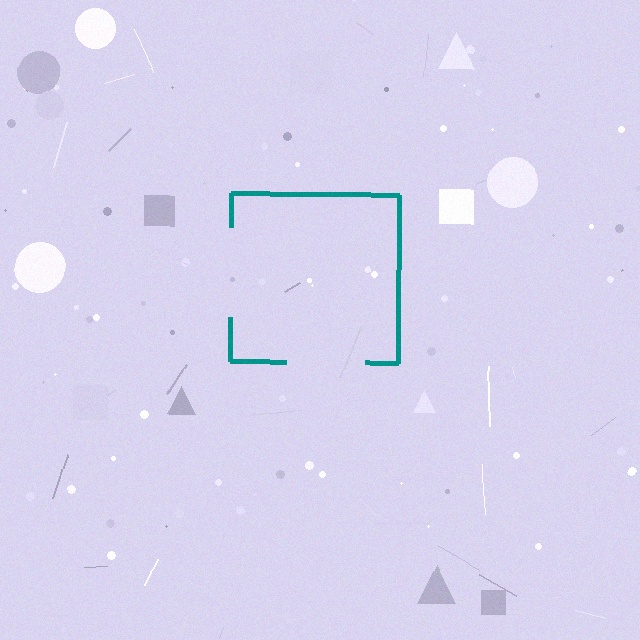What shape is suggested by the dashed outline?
The dashed outline suggests a square.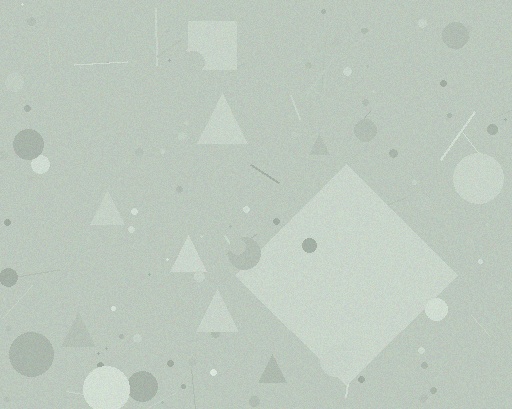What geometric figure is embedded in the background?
A diamond is embedded in the background.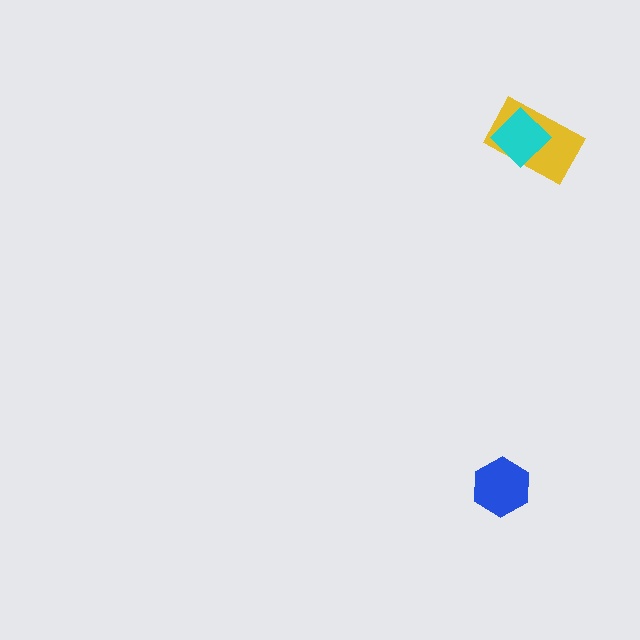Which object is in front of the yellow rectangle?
The cyan diamond is in front of the yellow rectangle.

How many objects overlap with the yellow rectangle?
1 object overlaps with the yellow rectangle.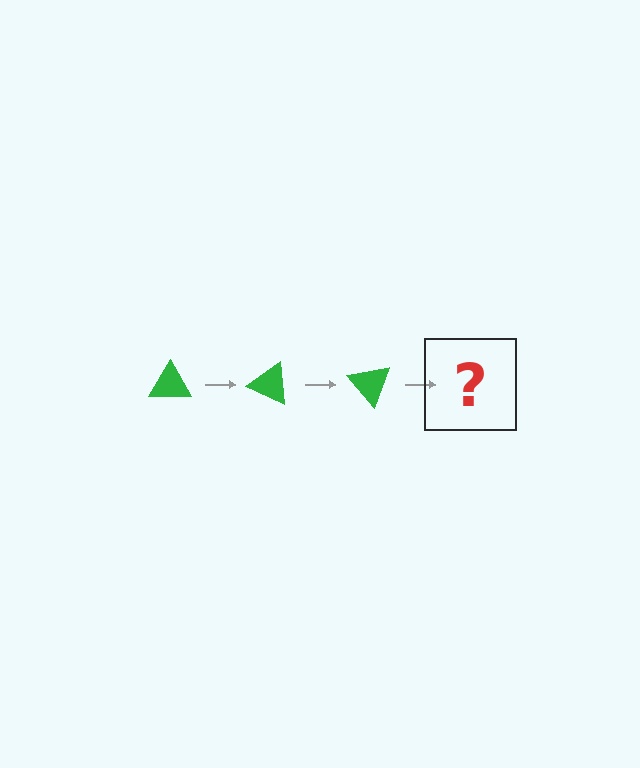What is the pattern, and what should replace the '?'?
The pattern is that the triangle rotates 25 degrees each step. The '?' should be a green triangle rotated 75 degrees.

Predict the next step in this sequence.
The next step is a green triangle rotated 75 degrees.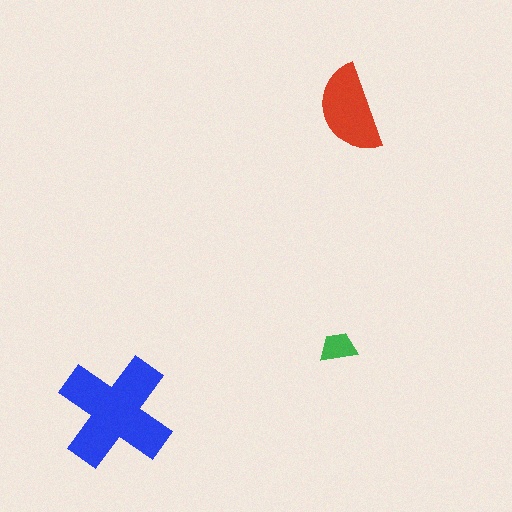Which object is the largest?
The blue cross.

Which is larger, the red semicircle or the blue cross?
The blue cross.